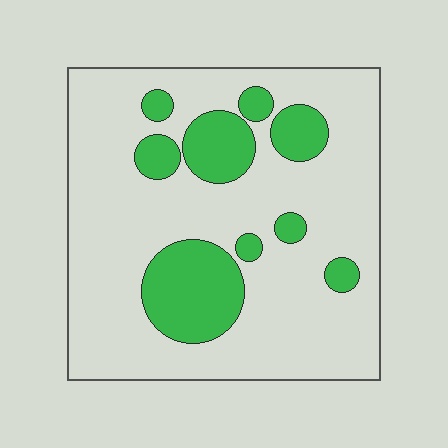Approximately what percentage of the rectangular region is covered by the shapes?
Approximately 20%.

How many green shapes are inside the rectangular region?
9.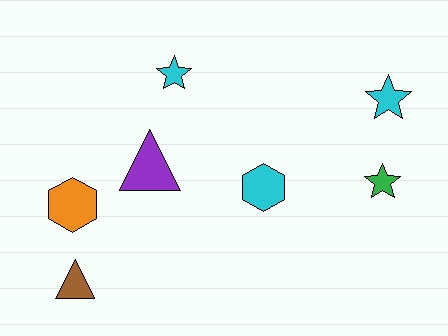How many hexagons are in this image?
There are 2 hexagons.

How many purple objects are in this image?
There is 1 purple object.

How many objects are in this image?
There are 7 objects.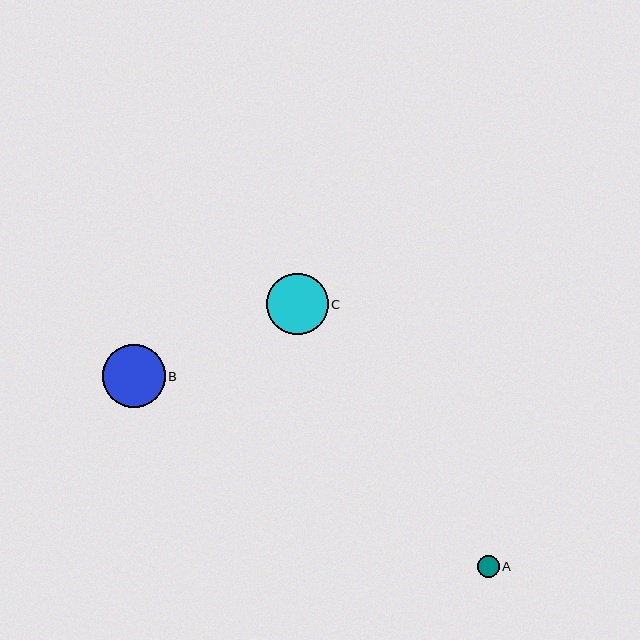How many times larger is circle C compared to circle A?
Circle C is approximately 2.9 times the size of circle A.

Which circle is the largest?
Circle B is the largest with a size of approximately 63 pixels.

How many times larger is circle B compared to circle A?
Circle B is approximately 2.9 times the size of circle A.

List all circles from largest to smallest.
From largest to smallest: B, C, A.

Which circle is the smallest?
Circle A is the smallest with a size of approximately 21 pixels.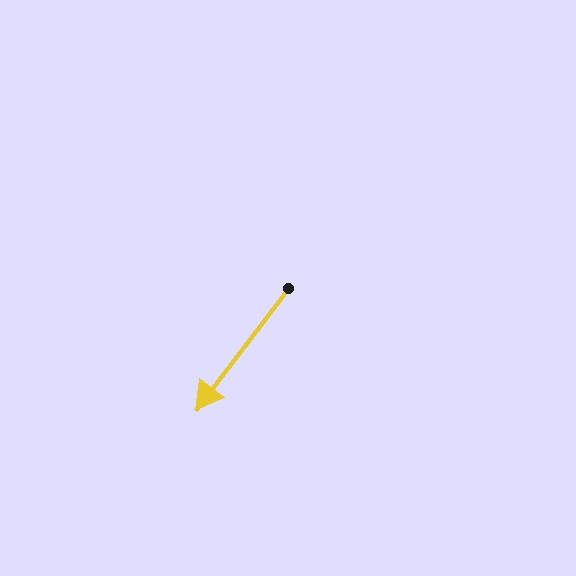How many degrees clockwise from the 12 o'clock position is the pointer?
Approximately 217 degrees.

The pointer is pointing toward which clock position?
Roughly 7 o'clock.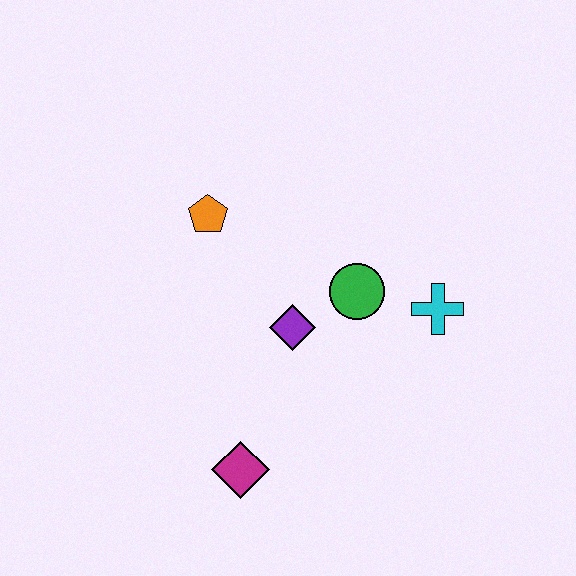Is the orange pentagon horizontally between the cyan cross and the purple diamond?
No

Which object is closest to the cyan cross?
The green circle is closest to the cyan cross.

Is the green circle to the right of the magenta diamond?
Yes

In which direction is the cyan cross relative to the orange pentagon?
The cyan cross is to the right of the orange pentagon.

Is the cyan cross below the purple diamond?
No